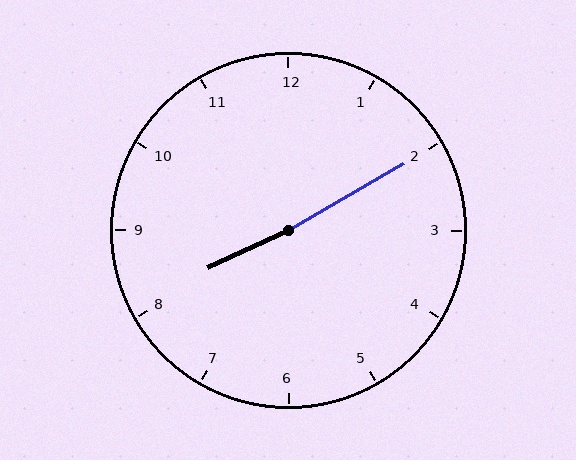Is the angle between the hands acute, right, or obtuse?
It is obtuse.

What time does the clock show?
8:10.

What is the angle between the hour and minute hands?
Approximately 175 degrees.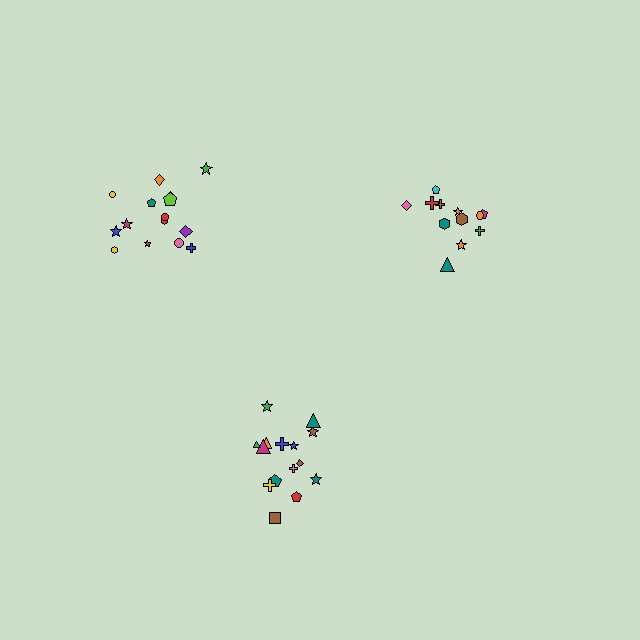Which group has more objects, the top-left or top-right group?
The top-left group.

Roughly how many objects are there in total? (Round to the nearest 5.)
Roughly 40 objects in total.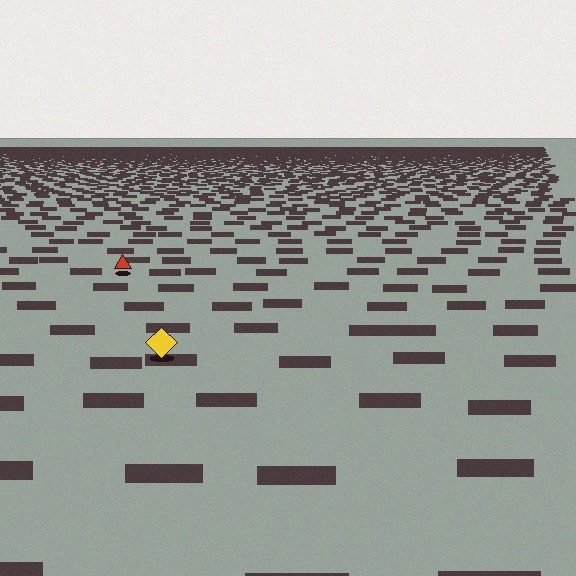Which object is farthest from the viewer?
The red triangle is farthest from the viewer. It appears smaller and the ground texture around it is denser.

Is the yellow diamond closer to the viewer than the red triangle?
Yes. The yellow diamond is closer — you can tell from the texture gradient: the ground texture is coarser near it.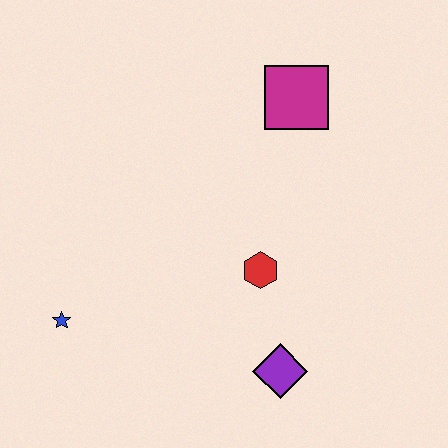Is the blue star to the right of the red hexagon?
No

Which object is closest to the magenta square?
The red hexagon is closest to the magenta square.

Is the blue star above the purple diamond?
Yes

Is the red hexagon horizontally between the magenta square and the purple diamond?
No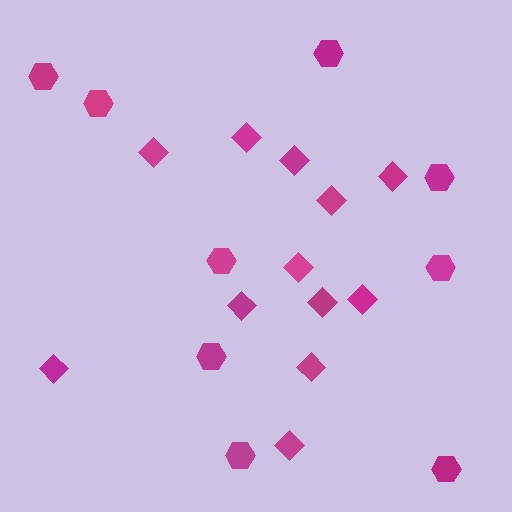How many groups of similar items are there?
There are 2 groups: one group of diamonds (12) and one group of hexagons (9).